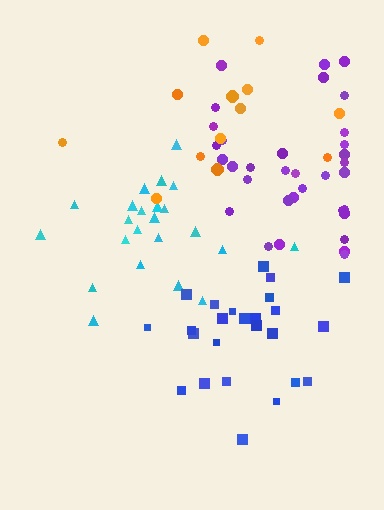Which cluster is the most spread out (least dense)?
Orange.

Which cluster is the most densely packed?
Blue.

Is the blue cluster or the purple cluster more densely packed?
Blue.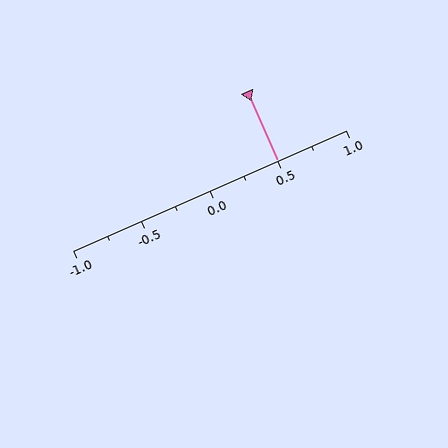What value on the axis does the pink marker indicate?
The marker indicates approximately 0.5.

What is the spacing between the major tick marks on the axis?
The major ticks are spaced 0.5 apart.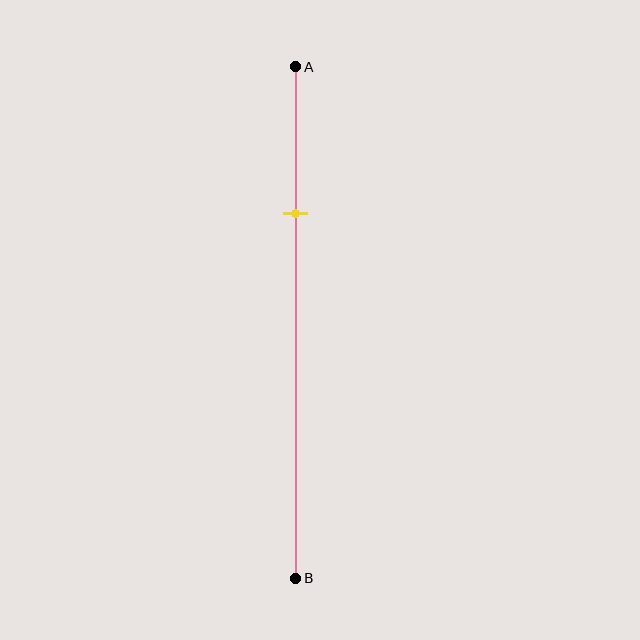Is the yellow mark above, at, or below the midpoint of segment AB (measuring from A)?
The yellow mark is above the midpoint of segment AB.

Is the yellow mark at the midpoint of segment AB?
No, the mark is at about 30% from A, not at the 50% midpoint.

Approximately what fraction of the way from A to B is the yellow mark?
The yellow mark is approximately 30% of the way from A to B.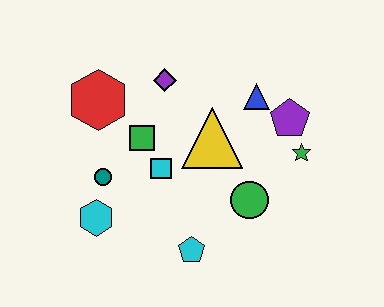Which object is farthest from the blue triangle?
The cyan hexagon is farthest from the blue triangle.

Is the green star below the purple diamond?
Yes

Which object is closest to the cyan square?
The green square is closest to the cyan square.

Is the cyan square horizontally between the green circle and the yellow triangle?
No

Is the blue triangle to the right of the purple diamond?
Yes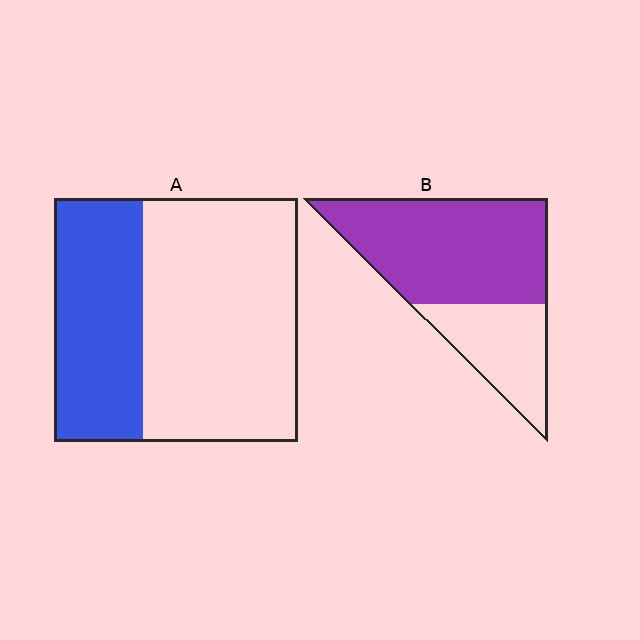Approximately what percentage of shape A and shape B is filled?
A is approximately 35% and B is approximately 70%.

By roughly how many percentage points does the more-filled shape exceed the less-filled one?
By roughly 30 percentage points (B over A).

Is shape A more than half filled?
No.